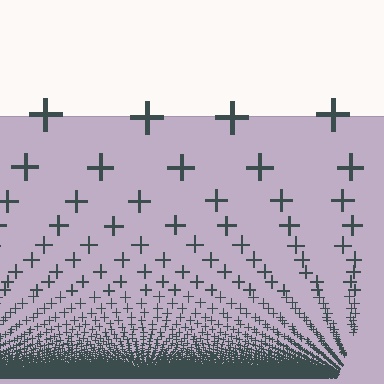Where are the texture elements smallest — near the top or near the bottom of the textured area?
Near the bottom.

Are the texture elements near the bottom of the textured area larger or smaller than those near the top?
Smaller. The gradient is inverted — elements near the bottom are smaller and denser.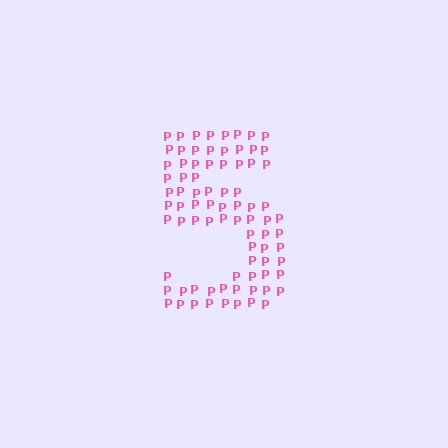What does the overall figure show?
The overall figure shows the digit 5.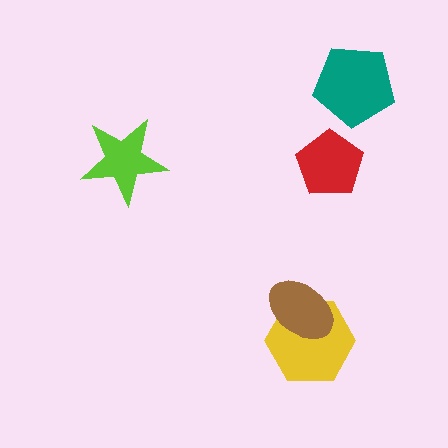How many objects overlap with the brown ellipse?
1 object overlaps with the brown ellipse.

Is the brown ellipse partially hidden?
No, no other shape covers it.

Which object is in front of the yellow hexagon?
The brown ellipse is in front of the yellow hexagon.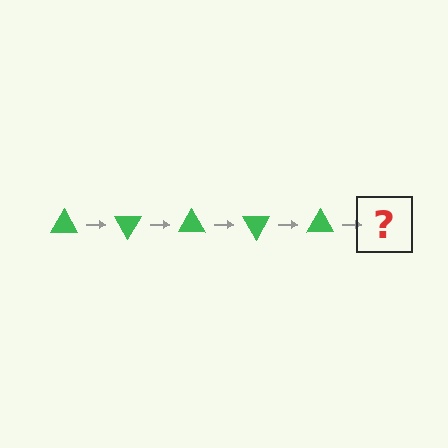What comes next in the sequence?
The next element should be a green triangle rotated 300 degrees.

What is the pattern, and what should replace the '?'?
The pattern is that the triangle rotates 60 degrees each step. The '?' should be a green triangle rotated 300 degrees.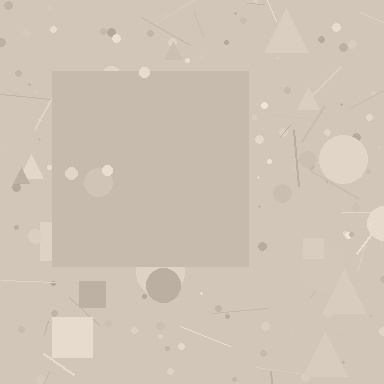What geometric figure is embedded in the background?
A square is embedded in the background.